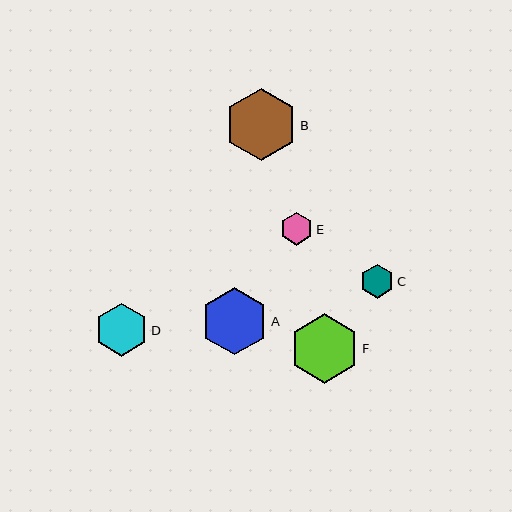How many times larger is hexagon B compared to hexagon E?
Hexagon B is approximately 2.2 times the size of hexagon E.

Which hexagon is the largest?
Hexagon B is the largest with a size of approximately 73 pixels.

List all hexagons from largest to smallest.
From largest to smallest: B, F, A, D, C, E.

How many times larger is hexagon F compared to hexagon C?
Hexagon F is approximately 2.0 times the size of hexagon C.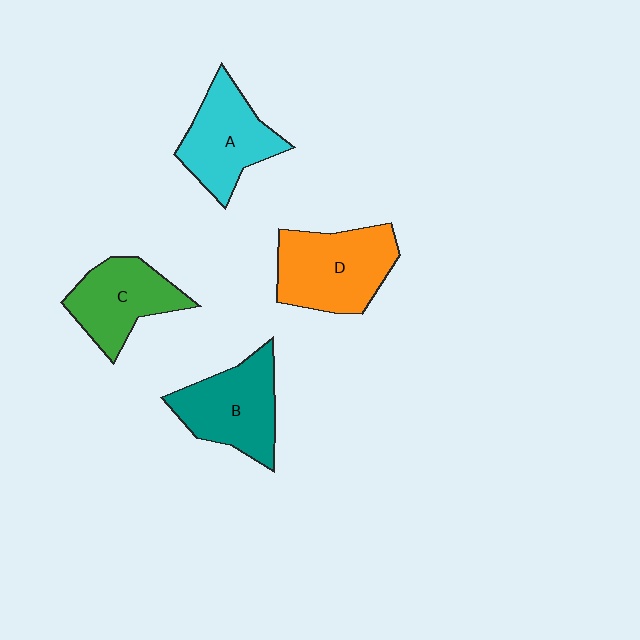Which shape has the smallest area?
Shape C (green).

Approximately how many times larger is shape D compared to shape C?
Approximately 1.2 times.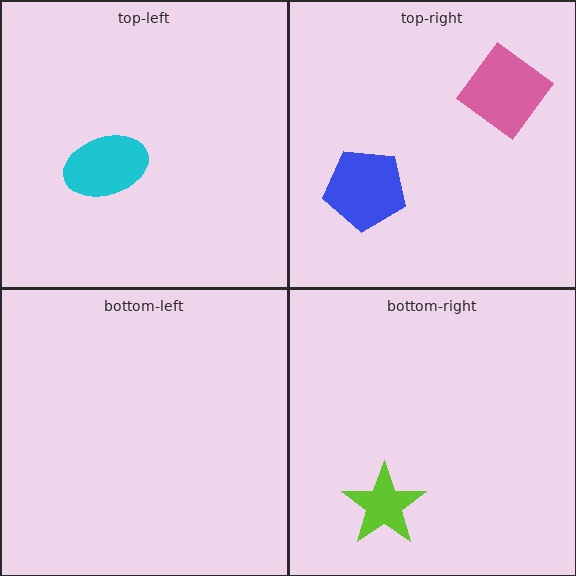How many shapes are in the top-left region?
1.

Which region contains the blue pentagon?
The top-right region.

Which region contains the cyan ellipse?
The top-left region.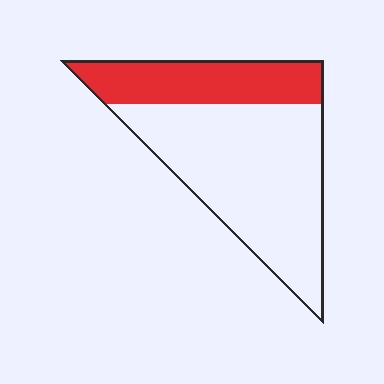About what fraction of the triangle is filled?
About one third (1/3).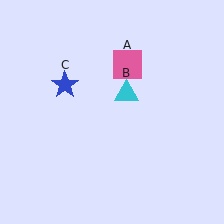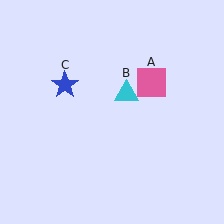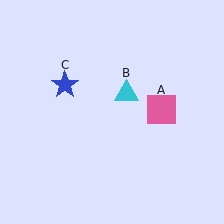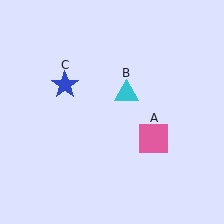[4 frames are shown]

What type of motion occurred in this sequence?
The pink square (object A) rotated clockwise around the center of the scene.